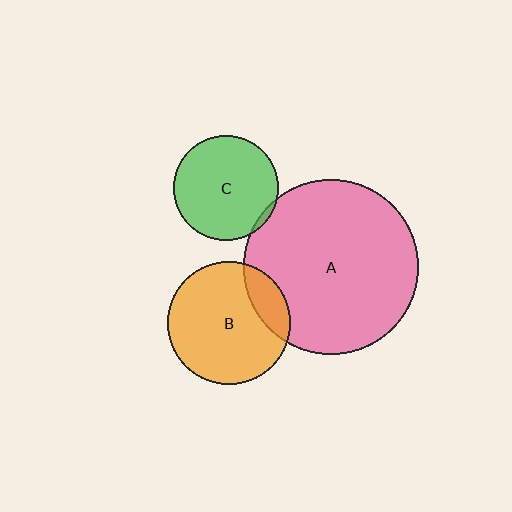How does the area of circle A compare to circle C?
Approximately 2.8 times.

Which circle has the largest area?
Circle A (pink).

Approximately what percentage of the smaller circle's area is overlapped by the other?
Approximately 5%.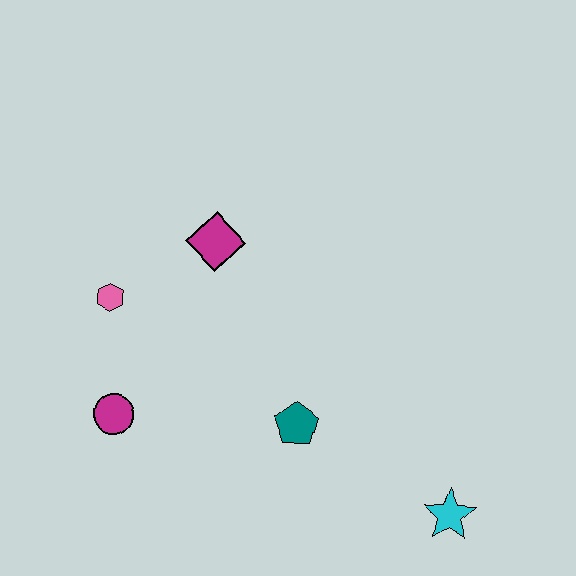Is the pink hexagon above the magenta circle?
Yes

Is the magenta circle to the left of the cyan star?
Yes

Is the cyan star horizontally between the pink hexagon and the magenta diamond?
No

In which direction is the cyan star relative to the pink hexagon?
The cyan star is to the right of the pink hexagon.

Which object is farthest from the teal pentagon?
The pink hexagon is farthest from the teal pentagon.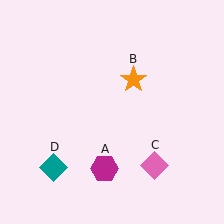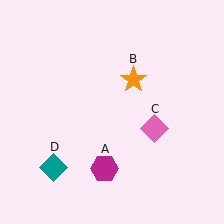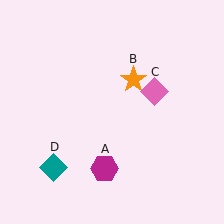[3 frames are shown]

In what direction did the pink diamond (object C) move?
The pink diamond (object C) moved up.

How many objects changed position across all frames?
1 object changed position: pink diamond (object C).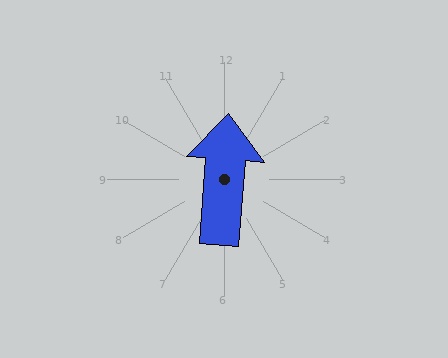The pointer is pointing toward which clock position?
Roughly 12 o'clock.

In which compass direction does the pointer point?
North.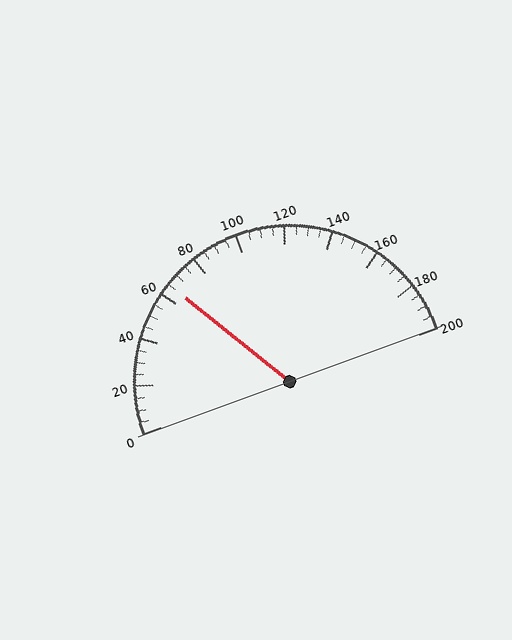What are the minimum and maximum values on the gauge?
The gauge ranges from 0 to 200.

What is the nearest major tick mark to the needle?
The nearest major tick mark is 60.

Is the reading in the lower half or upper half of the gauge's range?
The reading is in the lower half of the range (0 to 200).